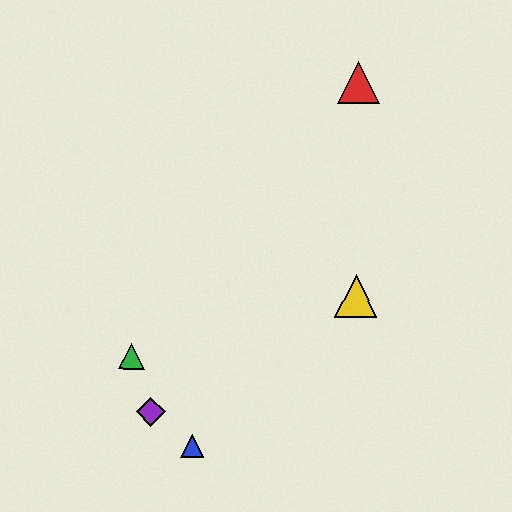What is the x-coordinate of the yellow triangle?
The yellow triangle is at x≈356.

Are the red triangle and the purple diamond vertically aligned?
No, the red triangle is at x≈359 and the purple diamond is at x≈151.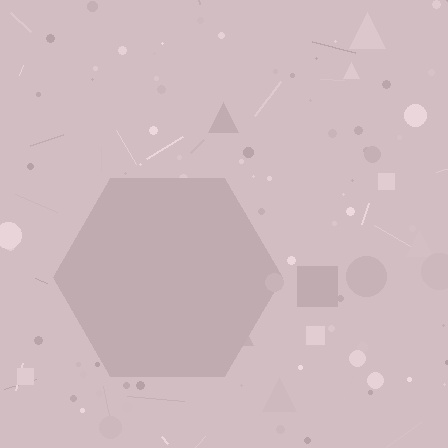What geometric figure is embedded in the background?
A hexagon is embedded in the background.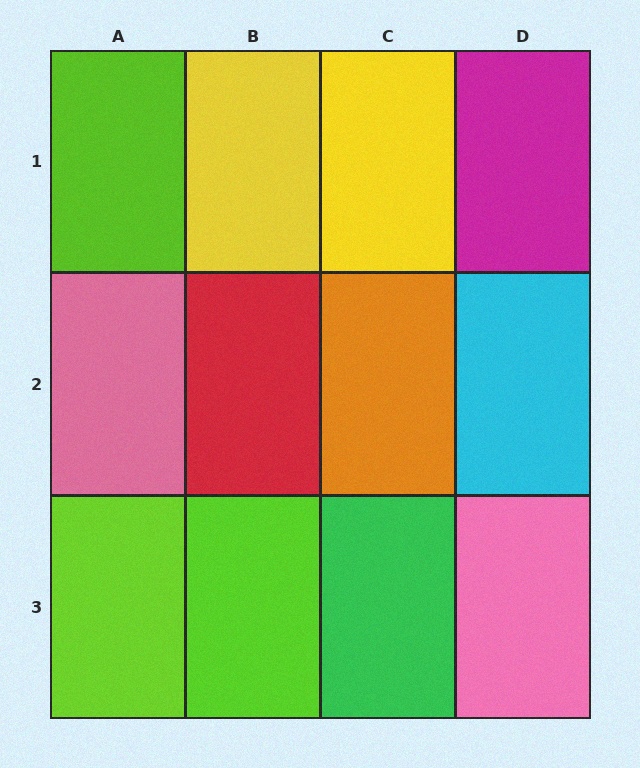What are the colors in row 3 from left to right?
Lime, lime, green, pink.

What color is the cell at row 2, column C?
Orange.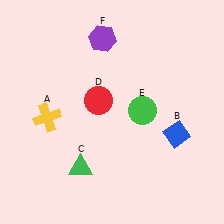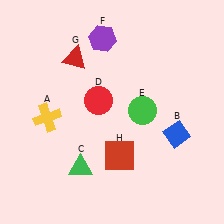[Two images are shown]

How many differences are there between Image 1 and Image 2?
There are 2 differences between the two images.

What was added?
A red triangle (G), a red square (H) were added in Image 2.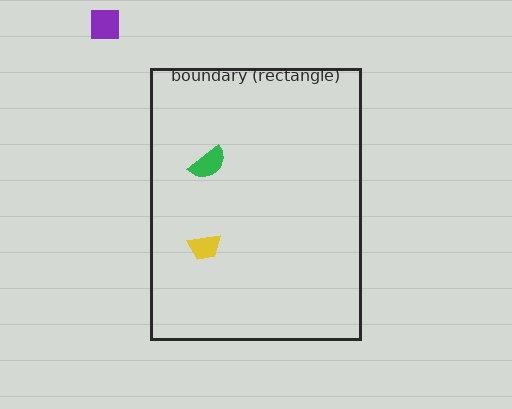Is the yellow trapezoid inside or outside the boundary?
Inside.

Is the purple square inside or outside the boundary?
Outside.